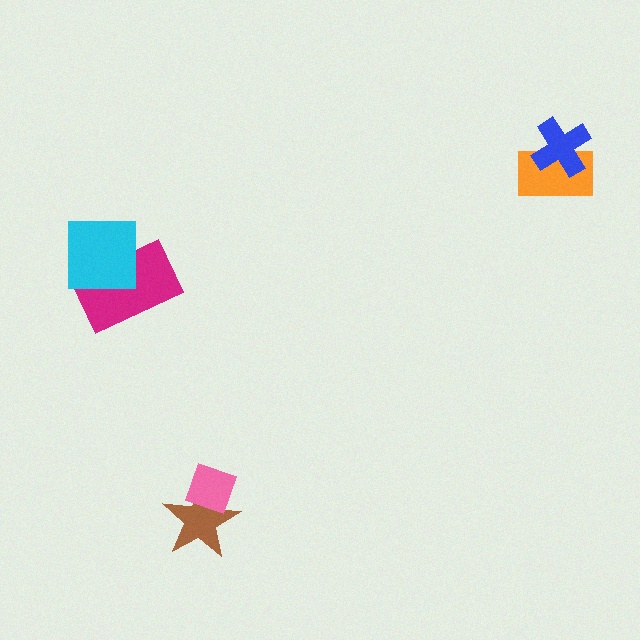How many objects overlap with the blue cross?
1 object overlaps with the blue cross.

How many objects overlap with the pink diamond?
1 object overlaps with the pink diamond.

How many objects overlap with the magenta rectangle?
1 object overlaps with the magenta rectangle.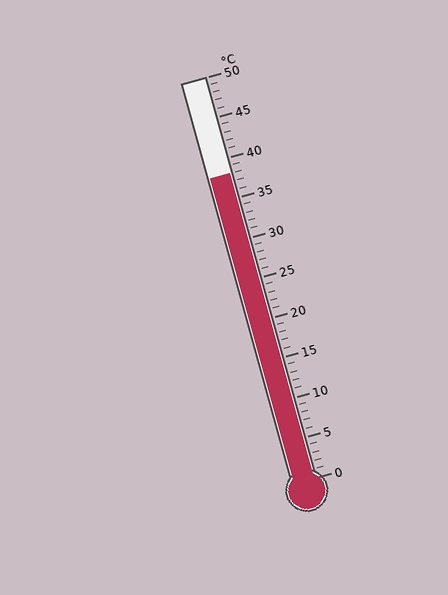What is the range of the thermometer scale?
The thermometer scale ranges from 0°C to 50°C.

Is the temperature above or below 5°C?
The temperature is above 5°C.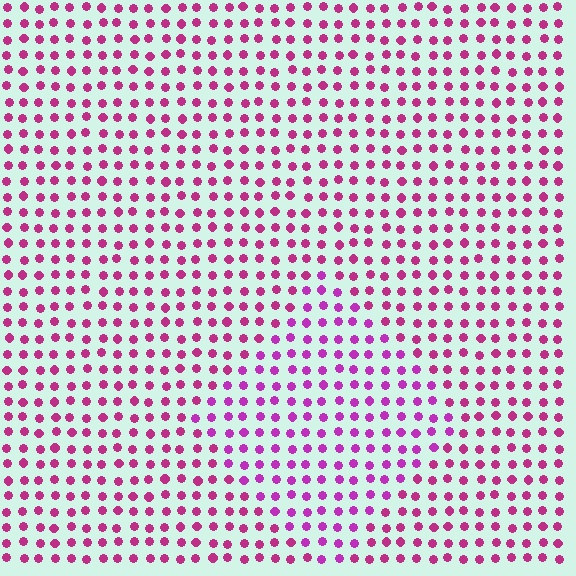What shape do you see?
I see a diamond.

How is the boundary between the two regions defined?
The boundary is defined purely by a slight shift in hue (about 22 degrees). Spacing, size, and orientation are identical on both sides.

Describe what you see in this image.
The image is filled with small magenta elements in a uniform arrangement. A diamond-shaped region is visible where the elements are tinted to a slightly different hue, forming a subtle color boundary.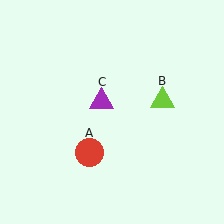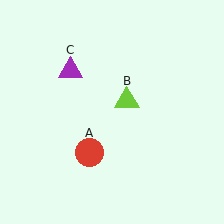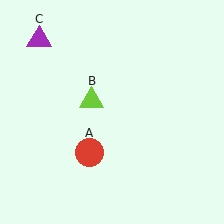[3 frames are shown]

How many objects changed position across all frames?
2 objects changed position: lime triangle (object B), purple triangle (object C).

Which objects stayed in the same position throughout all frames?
Red circle (object A) remained stationary.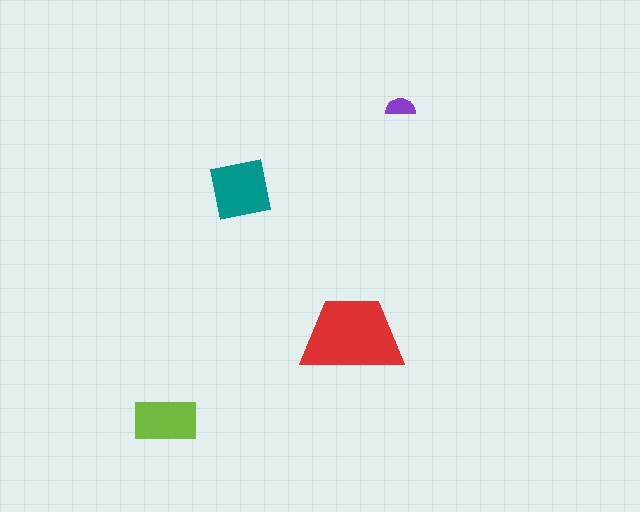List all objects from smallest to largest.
The purple semicircle, the lime rectangle, the teal square, the red trapezoid.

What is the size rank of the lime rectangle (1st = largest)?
3rd.